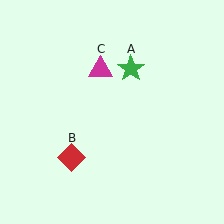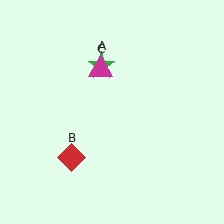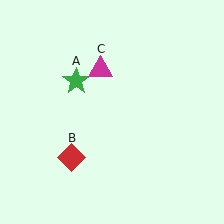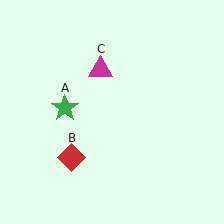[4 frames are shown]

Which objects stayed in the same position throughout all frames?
Red diamond (object B) and magenta triangle (object C) remained stationary.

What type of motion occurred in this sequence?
The green star (object A) rotated counterclockwise around the center of the scene.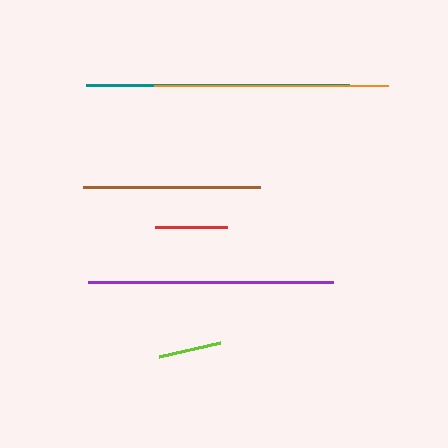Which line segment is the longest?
The teal line is the longest at approximately 263 pixels.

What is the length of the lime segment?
The lime segment is approximately 63 pixels long.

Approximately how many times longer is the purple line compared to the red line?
The purple line is approximately 3.4 times the length of the red line.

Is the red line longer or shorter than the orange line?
The orange line is longer than the red line.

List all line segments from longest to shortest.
From longest to shortest: teal, purple, orange, brown, red, lime.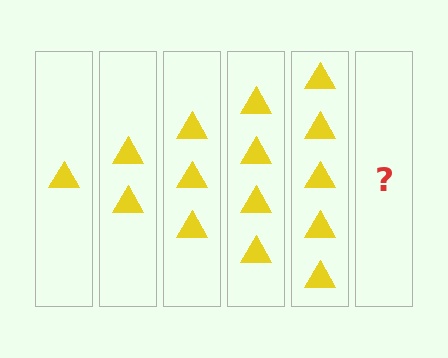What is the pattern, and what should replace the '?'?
The pattern is that each step adds one more triangle. The '?' should be 6 triangles.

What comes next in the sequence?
The next element should be 6 triangles.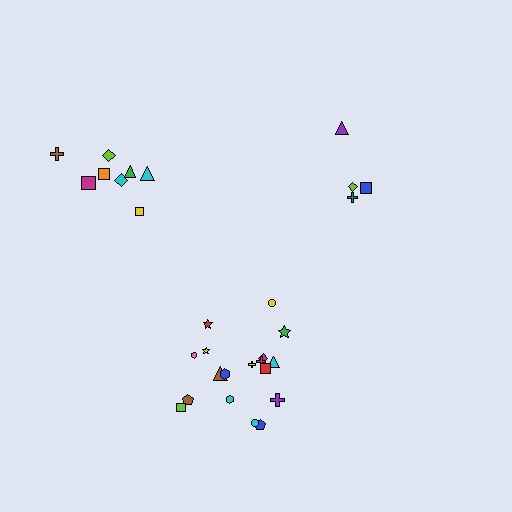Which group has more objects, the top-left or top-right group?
The top-left group.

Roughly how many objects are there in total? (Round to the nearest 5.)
Roughly 30 objects in total.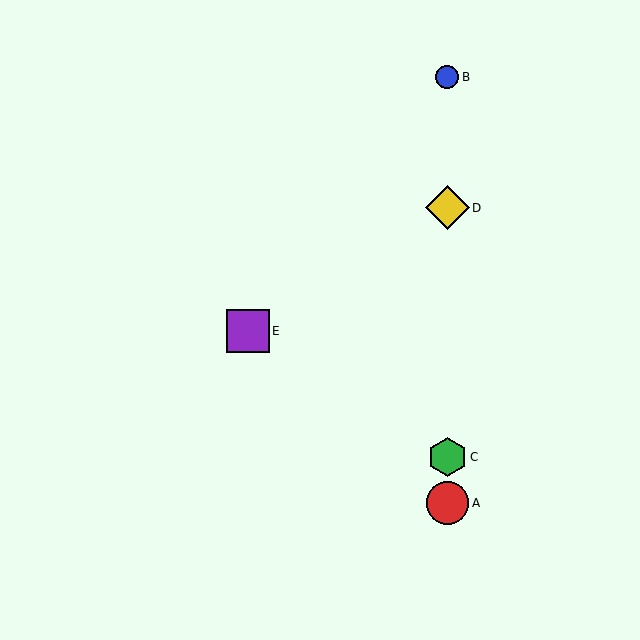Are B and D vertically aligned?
Yes, both are at x≈447.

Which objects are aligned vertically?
Objects A, B, C, D are aligned vertically.